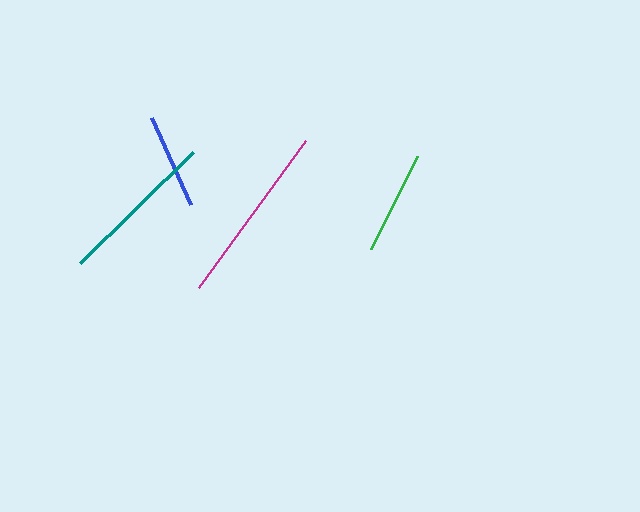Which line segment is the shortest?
The blue line is the shortest at approximately 95 pixels.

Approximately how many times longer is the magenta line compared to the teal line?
The magenta line is approximately 1.1 times the length of the teal line.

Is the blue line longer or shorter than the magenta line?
The magenta line is longer than the blue line.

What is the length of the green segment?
The green segment is approximately 104 pixels long.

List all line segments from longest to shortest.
From longest to shortest: magenta, teal, green, blue.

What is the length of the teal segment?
The teal segment is approximately 159 pixels long.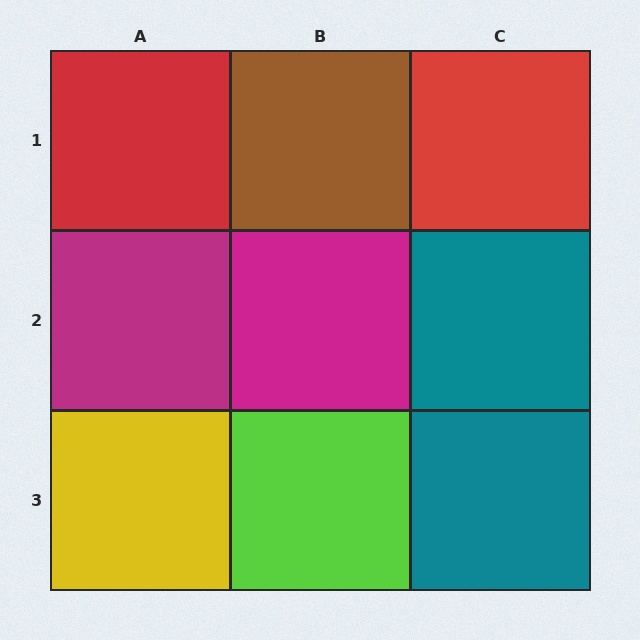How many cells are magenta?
2 cells are magenta.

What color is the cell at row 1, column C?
Red.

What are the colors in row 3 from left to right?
Yellow, lime, teal.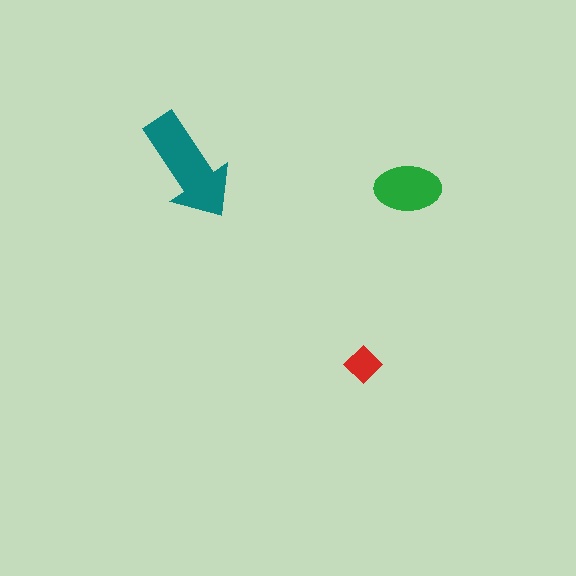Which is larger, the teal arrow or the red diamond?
The teal arrow.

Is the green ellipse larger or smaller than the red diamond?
Larger.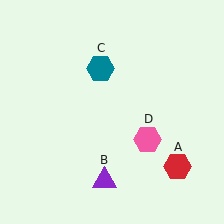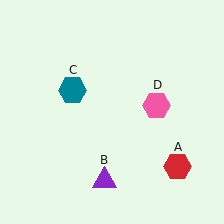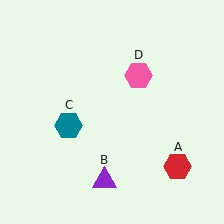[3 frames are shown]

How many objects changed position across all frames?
2 objects changed position: teal hexagon (object C), pink hexagon (object D).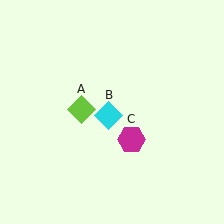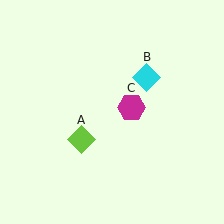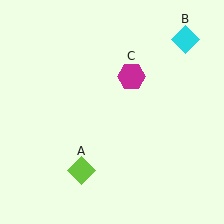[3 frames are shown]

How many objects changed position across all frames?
3 objects changed position: lime diamond (object A), cyan diamond (object B), magenta hexagon (object C).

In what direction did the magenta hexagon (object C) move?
The magenta hexagon (object C) moved up.